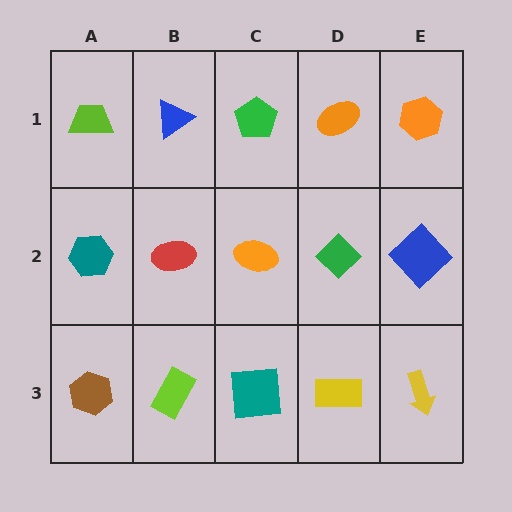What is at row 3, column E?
A yellow arrow.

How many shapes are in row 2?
5 shapes.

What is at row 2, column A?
A teal hexagon.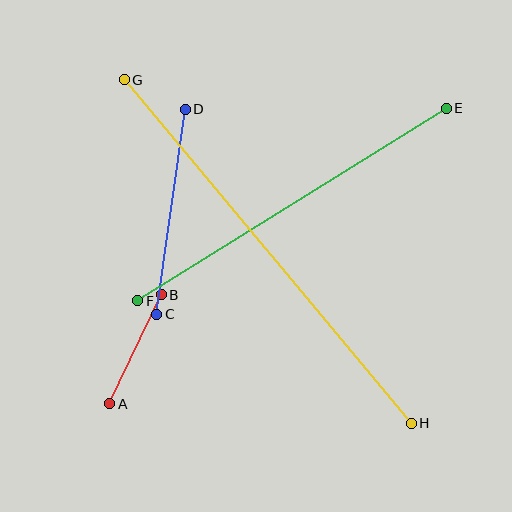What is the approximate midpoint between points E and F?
The midpoint is at approximately (292, 204) pixels.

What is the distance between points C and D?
The distance is approximately 207 pixels.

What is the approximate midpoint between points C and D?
The midpoint is at approximately (171, 212) pixels.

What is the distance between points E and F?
The distance is approximately 364 pixels.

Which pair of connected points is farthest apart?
Points G and H are farthest apart.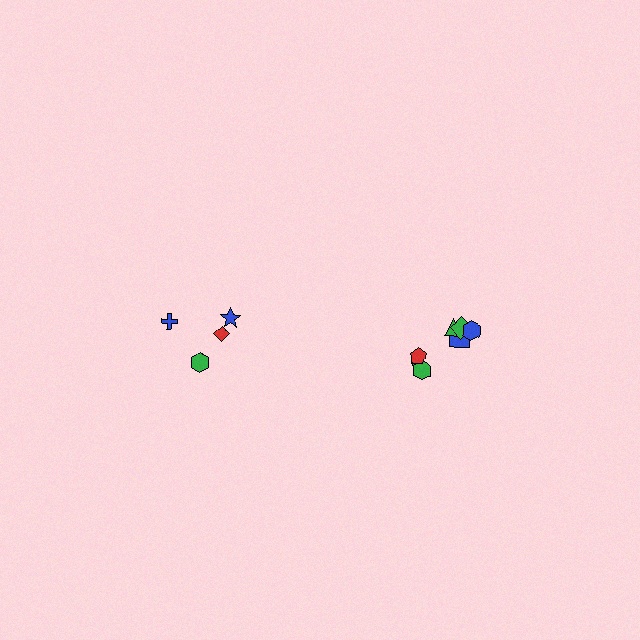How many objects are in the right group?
There are 7 objects.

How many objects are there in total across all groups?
There are 11 objects.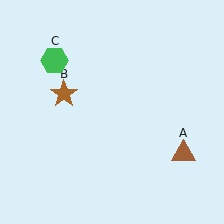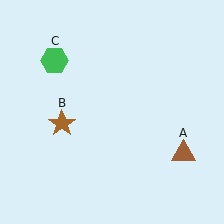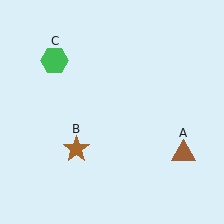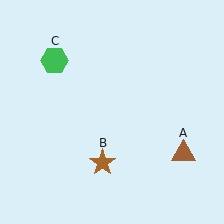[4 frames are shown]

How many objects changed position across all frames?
1 object changed position: brown star (object B).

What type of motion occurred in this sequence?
The brown star (object B) rotated counterclockwise around the center of the scene.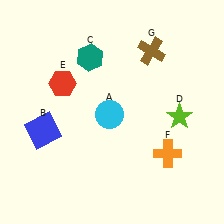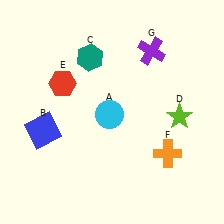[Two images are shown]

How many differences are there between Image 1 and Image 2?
There is 1 difference between the two images.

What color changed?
The cross (G) changed from brown in Image 1 to purple in Image 2.